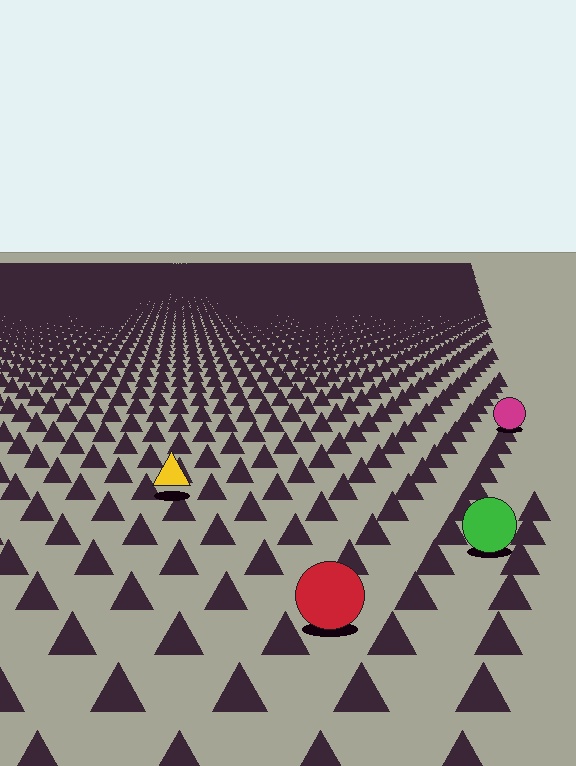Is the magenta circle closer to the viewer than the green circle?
No. The green circle is closer — you can tell from the texture gradient: the ground texture is coarser near it.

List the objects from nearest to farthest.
From nearest to farthest: the red circle, the green circle, the yellow triangle, the magenta circle.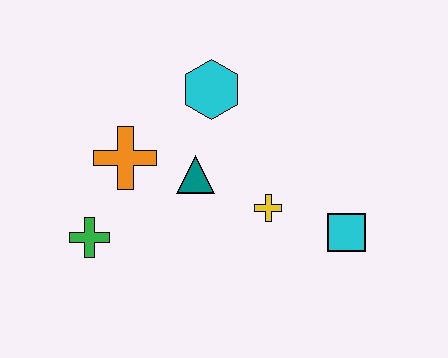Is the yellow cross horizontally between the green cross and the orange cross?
No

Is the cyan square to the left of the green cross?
No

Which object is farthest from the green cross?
The cyan square is farthest from the green cross.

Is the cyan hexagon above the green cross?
Yes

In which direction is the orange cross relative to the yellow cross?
The orange cross is to the left of the yellow cross.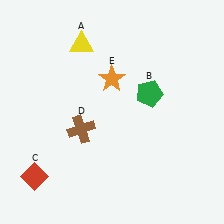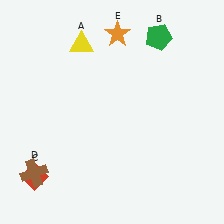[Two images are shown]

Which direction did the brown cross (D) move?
The brown cross (D) moved left.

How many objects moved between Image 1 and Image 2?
3 objects moved between the two images.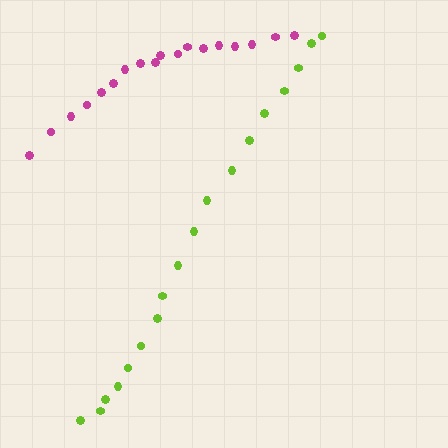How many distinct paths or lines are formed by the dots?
There are 2 distinct paths.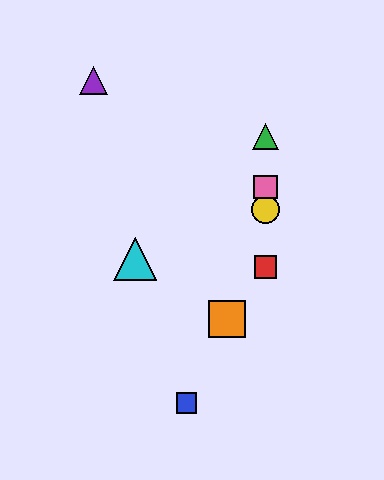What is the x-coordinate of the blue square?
The blue square is at x≈187.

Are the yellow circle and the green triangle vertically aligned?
Yes, both are at x≈266.